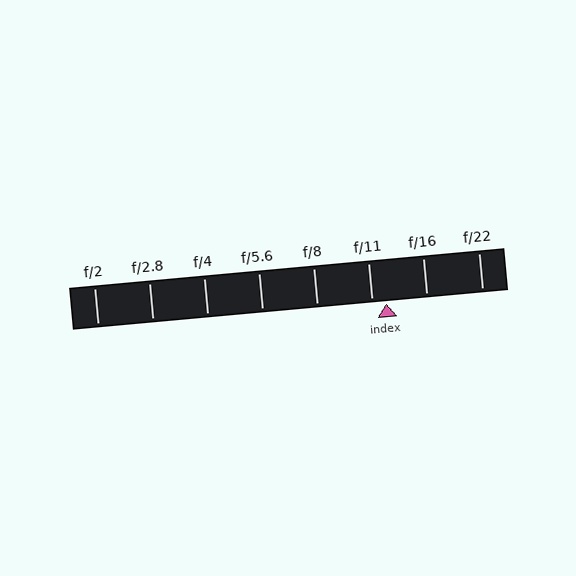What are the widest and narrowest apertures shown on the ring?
The widest aperture shown is f/2 and the narrowest is f/22.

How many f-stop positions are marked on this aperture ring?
There are 8 f-stop positions marked.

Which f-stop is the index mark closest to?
The index mark is closest to f/11.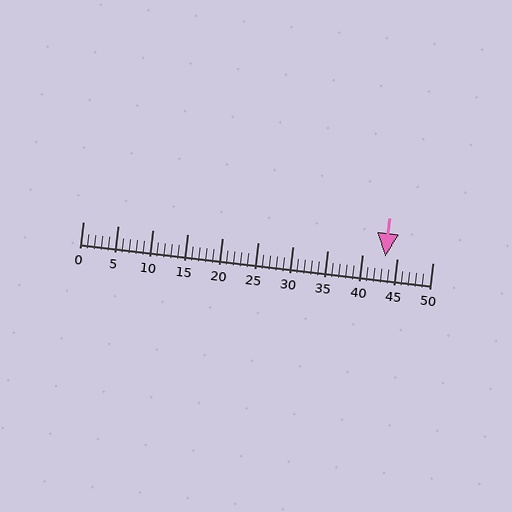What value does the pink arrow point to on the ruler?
The pink arrow points to approximately 43.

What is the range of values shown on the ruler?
The ruler shows values from 0 to 50.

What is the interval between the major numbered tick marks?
The major tick marks are spaced 5 units apart.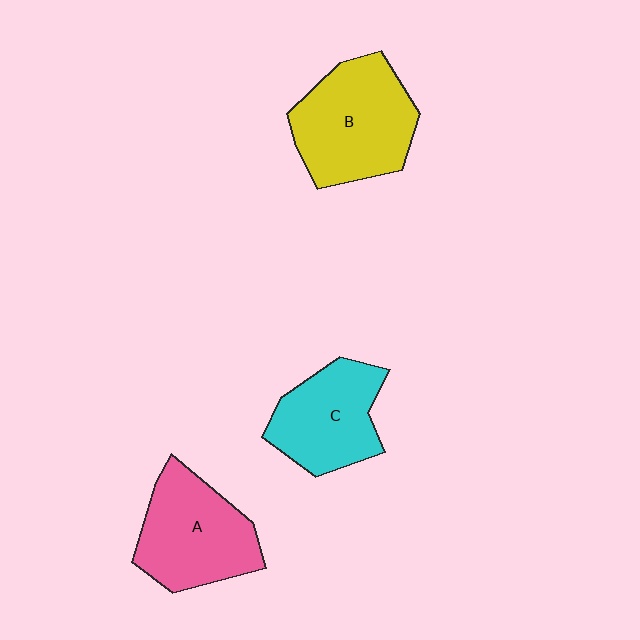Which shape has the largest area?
Shape B (yellow).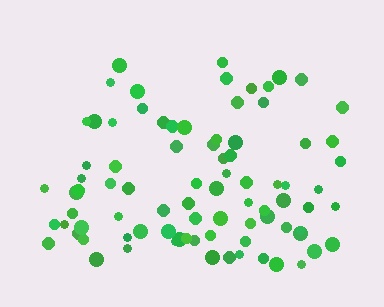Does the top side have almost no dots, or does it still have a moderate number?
Still a moderate number, just noticeably fewer than the bottom.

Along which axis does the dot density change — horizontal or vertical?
Vertical.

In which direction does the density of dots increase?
From top to bottom, with the bottom side densest.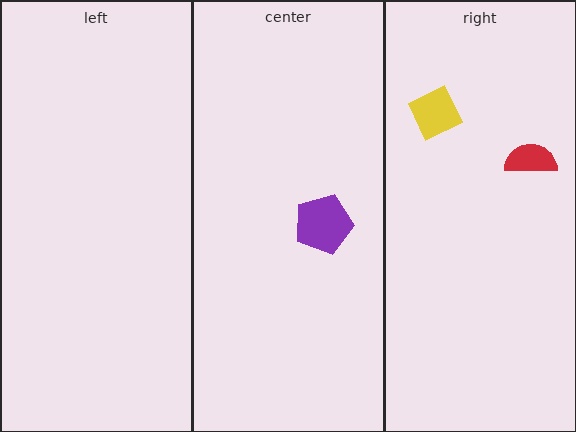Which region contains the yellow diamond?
The right region.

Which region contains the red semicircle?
The right region.